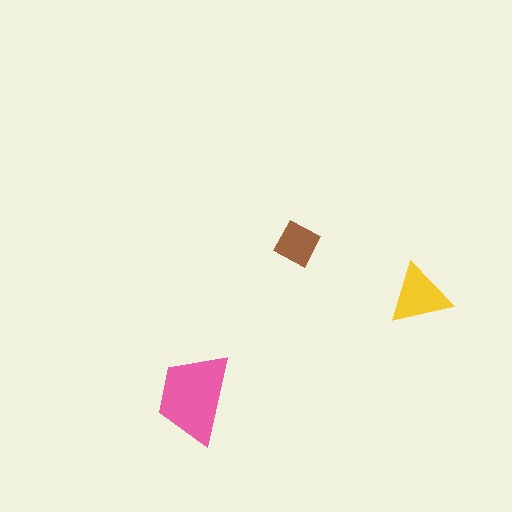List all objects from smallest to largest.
The brown square, the yellow triangle, the pink trapezoid.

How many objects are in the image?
There are 3 objects in the image.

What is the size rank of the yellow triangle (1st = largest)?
2nd.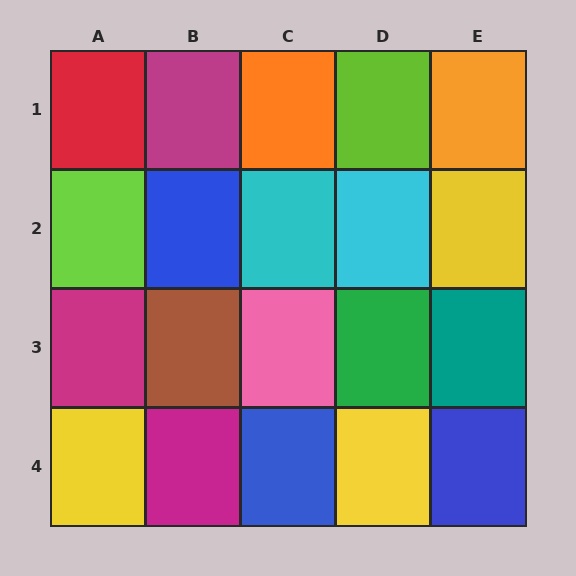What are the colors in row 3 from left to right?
Magenta, brown, pink, green, teal.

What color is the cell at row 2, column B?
Blue.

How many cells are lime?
2 cells are lime.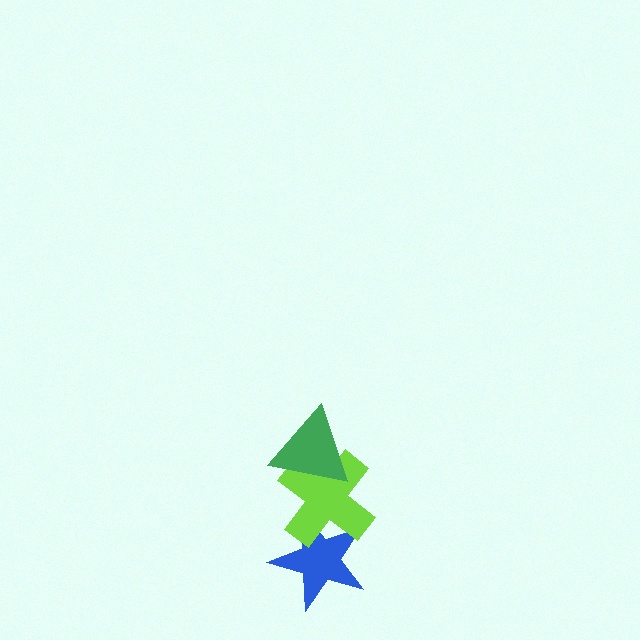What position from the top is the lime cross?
The lime cross is 2nd from the top.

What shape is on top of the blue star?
The lime cross is on top of the blue star.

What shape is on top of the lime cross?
The green triangle is on top of the lime cross.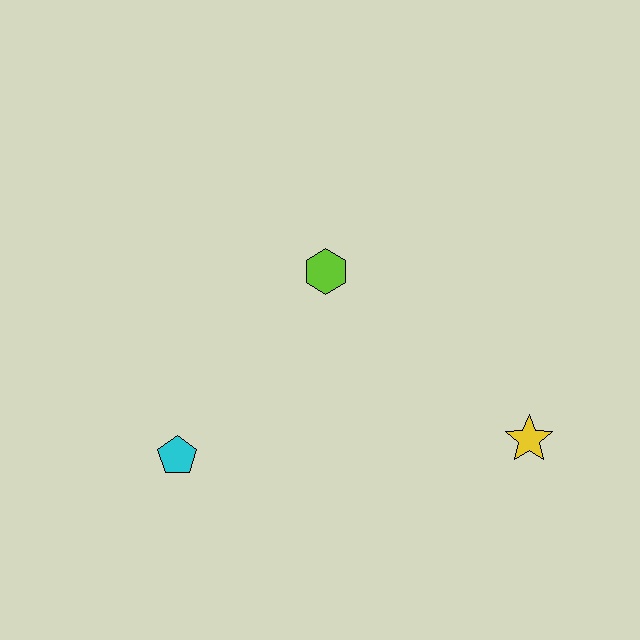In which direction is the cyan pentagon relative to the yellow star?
The cyan pentagon is to the left of the yellow star.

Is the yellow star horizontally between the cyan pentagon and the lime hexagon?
No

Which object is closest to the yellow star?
The lime hexagon is closest to the yellow star.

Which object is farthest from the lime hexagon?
The yellow star is farthest from the lime hexagon.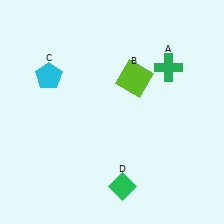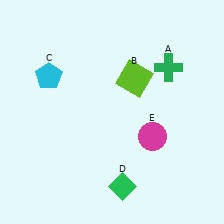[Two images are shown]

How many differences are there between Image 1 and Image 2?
There is 1 difference between the two images.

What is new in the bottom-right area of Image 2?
A magenta circle (E) was added in the bottom-right area of Image 2.